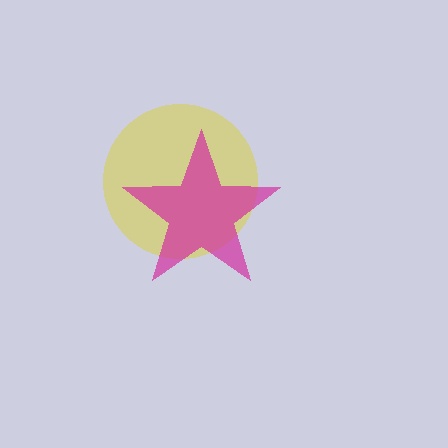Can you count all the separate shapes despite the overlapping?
Yes, there are 2 separate shapes.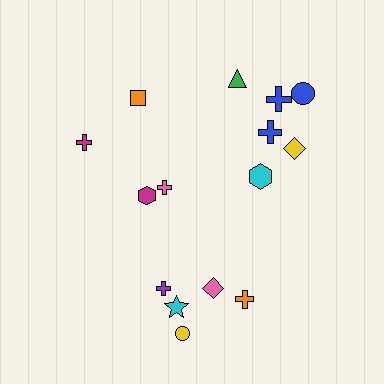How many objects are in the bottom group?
There are 5 objects.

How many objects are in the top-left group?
There are 4 objects.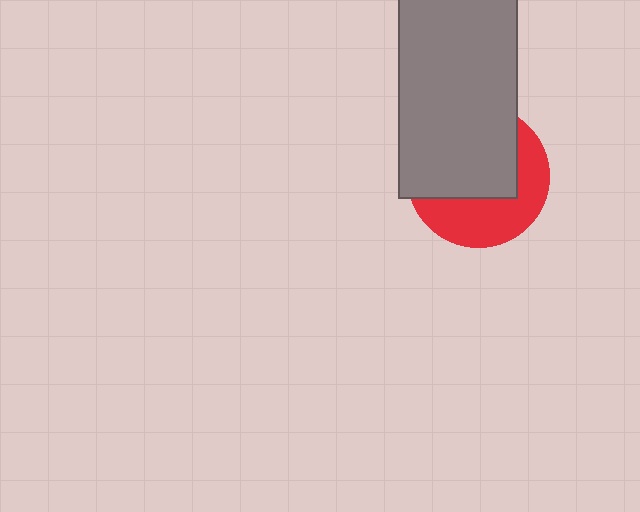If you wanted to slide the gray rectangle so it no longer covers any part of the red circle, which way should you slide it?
Slide it up — that is the most direct way to separate the two shapes.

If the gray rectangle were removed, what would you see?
You would see the complete red circle.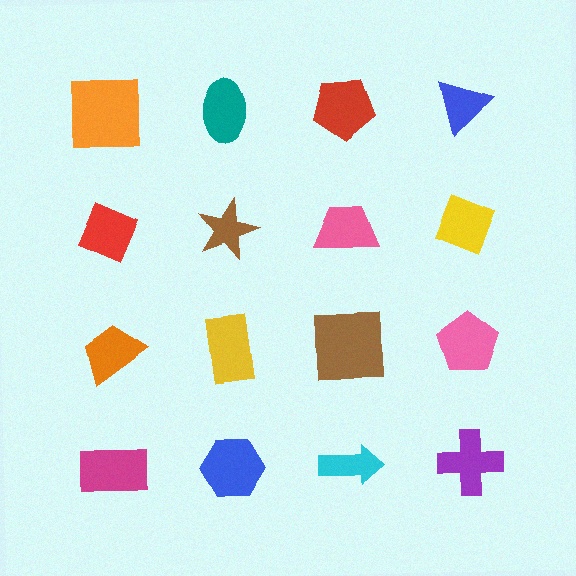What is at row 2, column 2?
A brown star.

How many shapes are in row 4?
4 shapes.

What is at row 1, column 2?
A teal ellipse.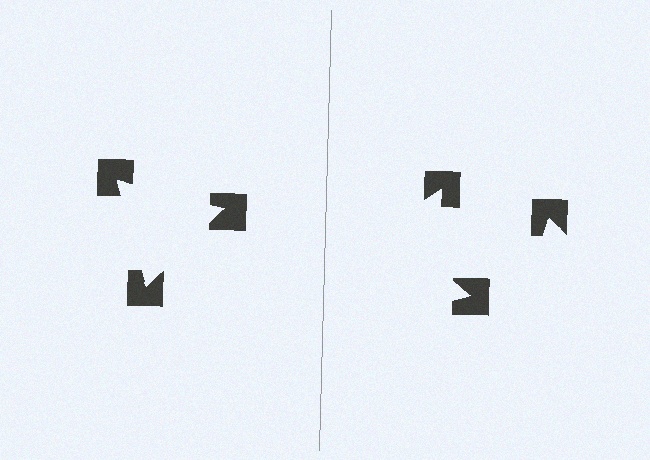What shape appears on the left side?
An illusory triangle.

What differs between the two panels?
The notched squares are positioned identically on both sides; only the wedge orientations differ. On the left they align to a triangle; on the right they are misaligned.